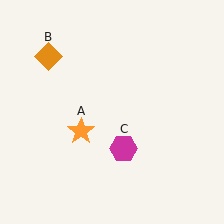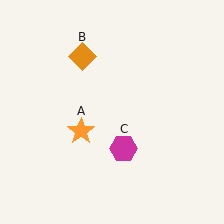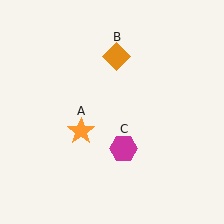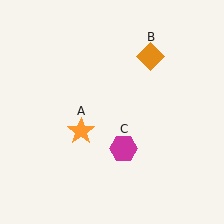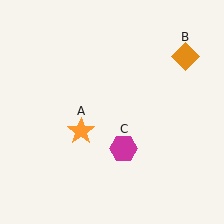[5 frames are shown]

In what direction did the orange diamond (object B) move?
The orange diamond (object B) moved right.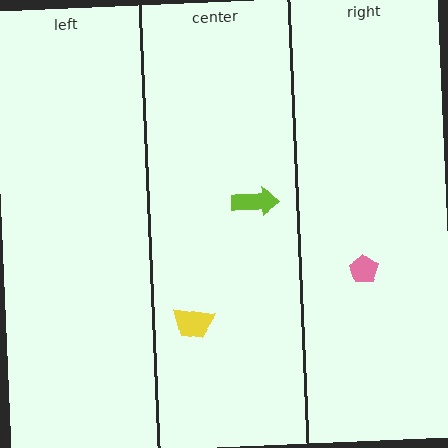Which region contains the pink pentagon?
The right region.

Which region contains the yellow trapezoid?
The center region.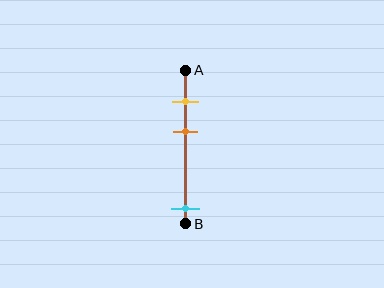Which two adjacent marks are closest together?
The yellow and orange marks are the closest adjacent pair.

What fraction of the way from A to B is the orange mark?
The orange mark is approximately 40% (0.4) of the way from A to B.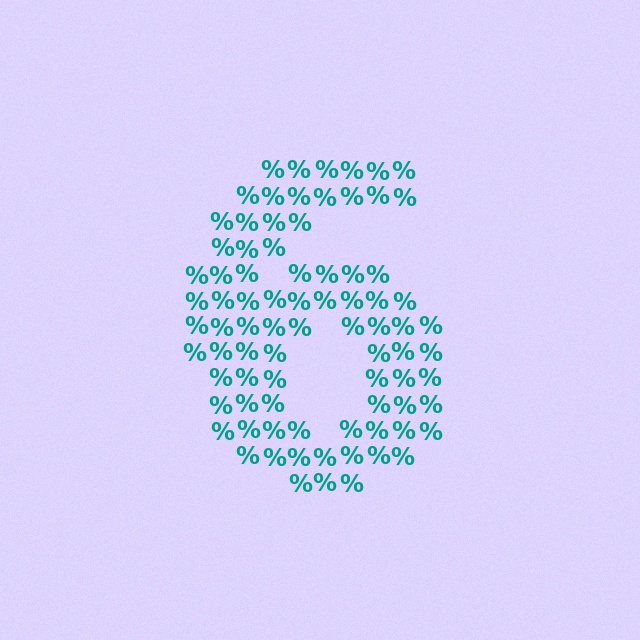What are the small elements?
The small elements are percent signs.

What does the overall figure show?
The overall figure shows the digit 6.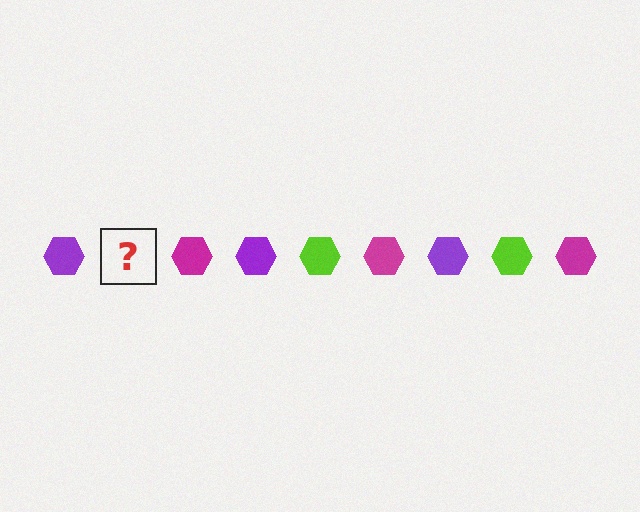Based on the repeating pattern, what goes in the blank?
The blank should be a lime hexagon.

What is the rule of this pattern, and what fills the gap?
The rule is that the pattern cycles through purple, lime, magenta hexagons. The gap should be filled with a lime hexagon.